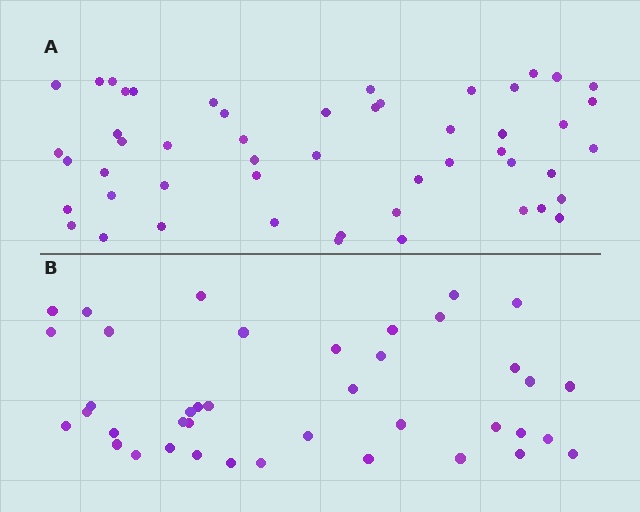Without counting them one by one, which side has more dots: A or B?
Region A (the top region) has more dots.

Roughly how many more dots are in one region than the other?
Region A has roughly 12 or so more dots than region B.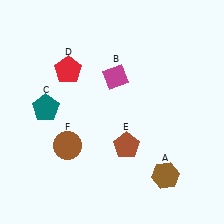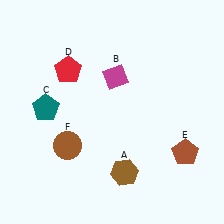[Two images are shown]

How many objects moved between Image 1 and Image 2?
2 objects moved between the two images.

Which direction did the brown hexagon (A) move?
The brown hexagon (A) moved left.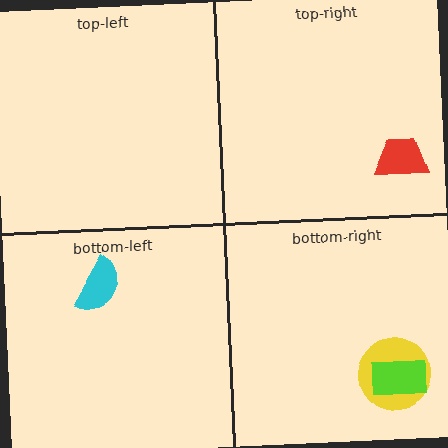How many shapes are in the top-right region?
1.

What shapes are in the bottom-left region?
The cyan semicircle.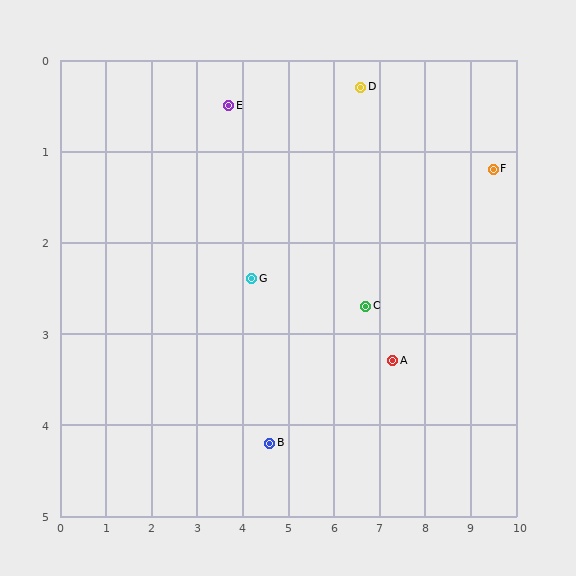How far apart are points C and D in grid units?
Points C and D are about 2.4 grid units apart.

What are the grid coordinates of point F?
Point F is at approximately (9.5, 1.2).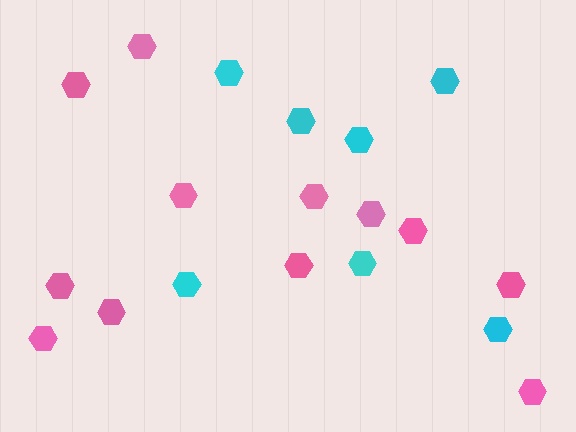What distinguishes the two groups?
There are 2 groups: one group of pink hexagons (12) and one group of cyan hexagons (7).